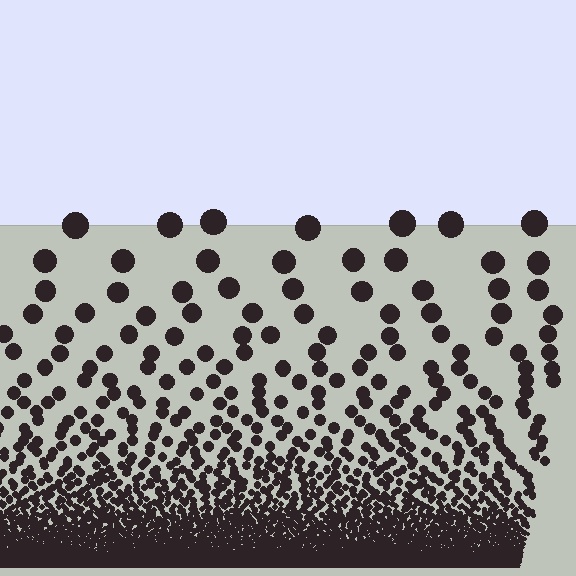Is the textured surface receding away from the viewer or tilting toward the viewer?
The surface appears to tilt toward the viewer. Texture elements get larger and sparser toward the top.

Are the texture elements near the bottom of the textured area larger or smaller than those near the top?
Smaller. The gradient is inverted — elements near the bottom are smaller and denser.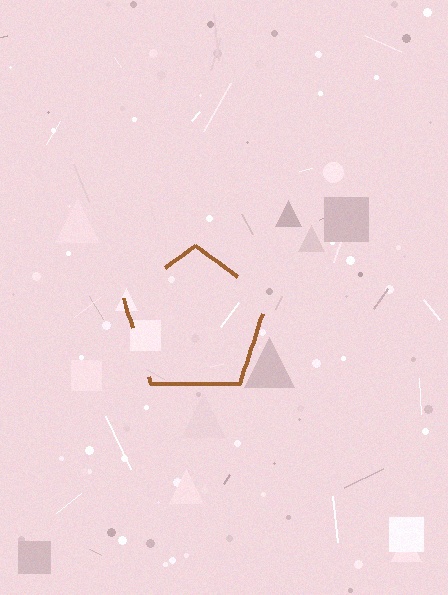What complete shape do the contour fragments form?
The contour fragments form a pentagon.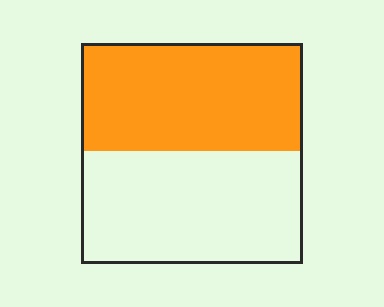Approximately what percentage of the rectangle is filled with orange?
Approximately 50%.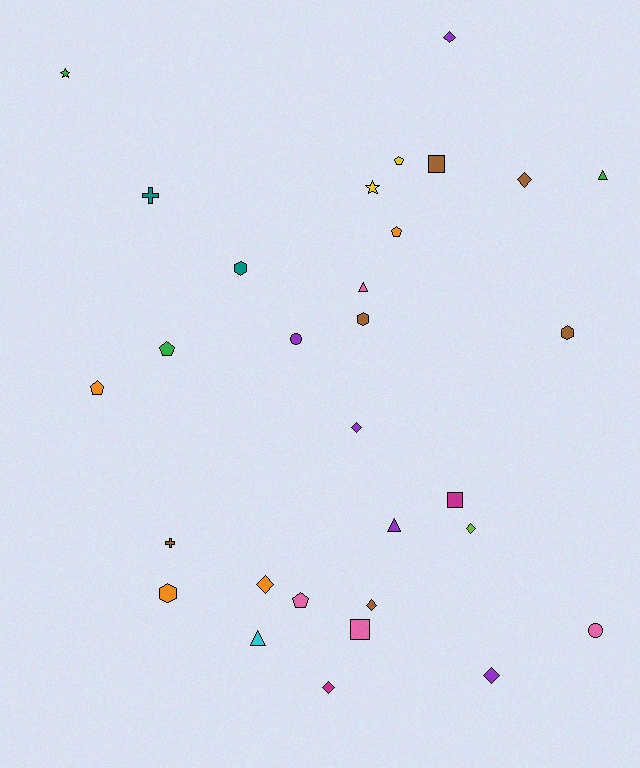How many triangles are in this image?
There are 4 triangles.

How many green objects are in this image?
There are 3 green objects.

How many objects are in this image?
There are 30 objects.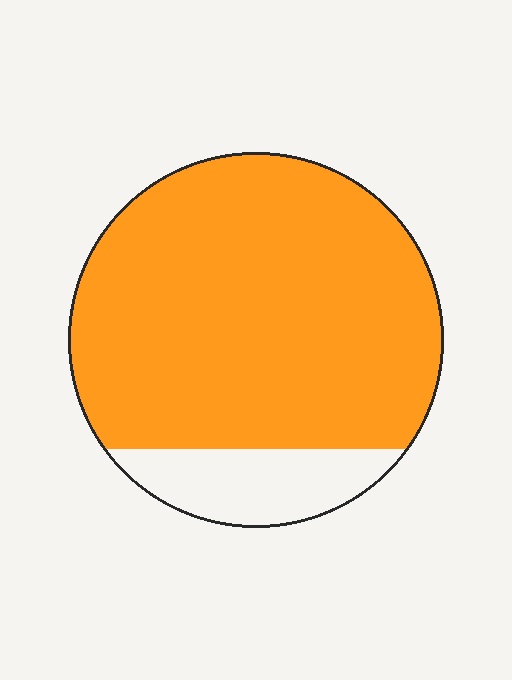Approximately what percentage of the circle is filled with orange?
Approximately 85%.